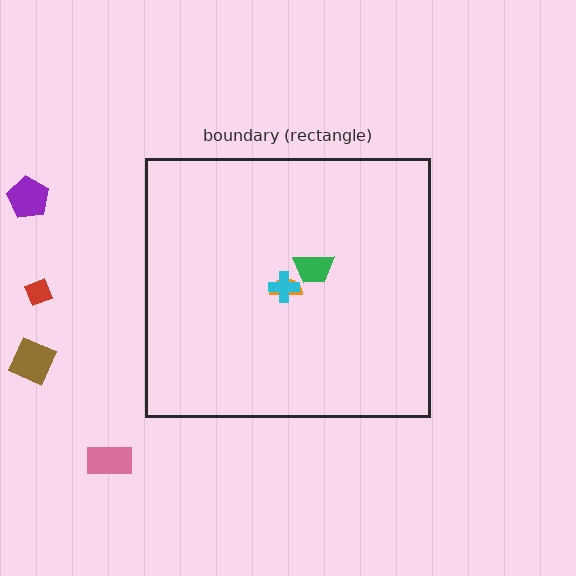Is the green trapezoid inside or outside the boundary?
Inside.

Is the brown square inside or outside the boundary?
Outside.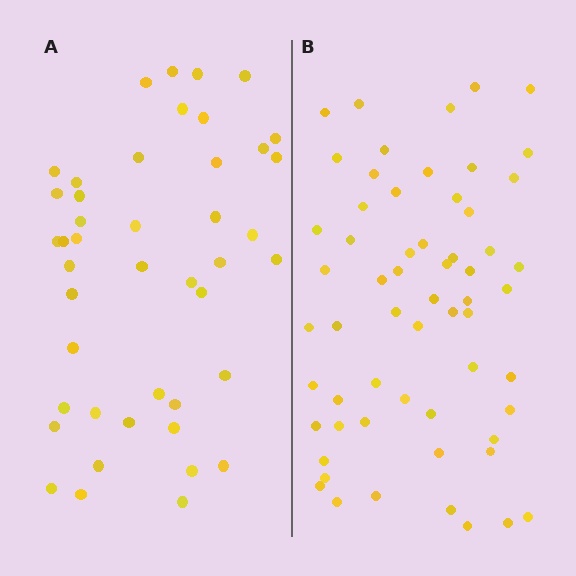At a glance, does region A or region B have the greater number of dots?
Region B (the right region) has more dots.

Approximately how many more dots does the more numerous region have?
Region B has approximately 15 more dots than region A.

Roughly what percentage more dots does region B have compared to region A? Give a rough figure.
About 35% more.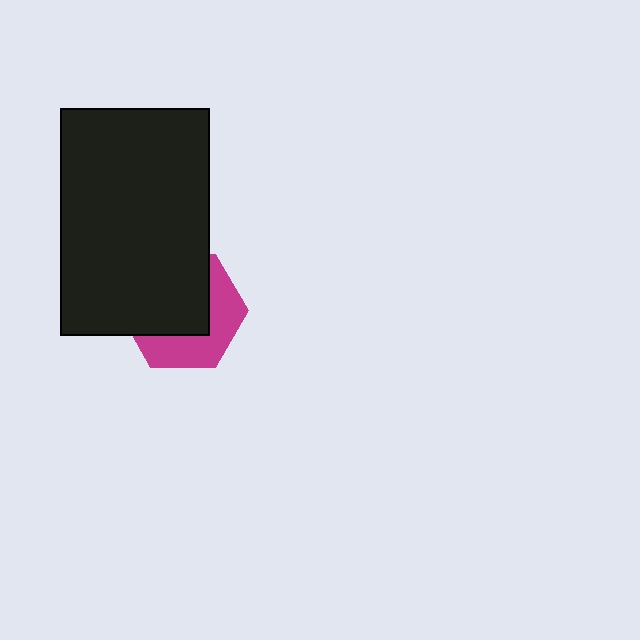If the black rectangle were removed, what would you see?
You would see the complete magenta hexagon.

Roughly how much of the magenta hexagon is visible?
A small part of it is visible (roughly 43%).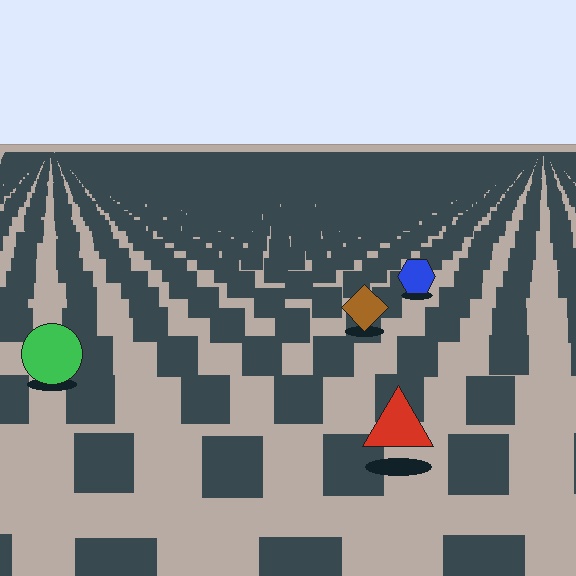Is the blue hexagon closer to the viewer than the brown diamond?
No. The brown diamond is closer — you can tell from the texture gradient: the ground texture is coarser near it.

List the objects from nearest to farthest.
From nearest to farthest: the red triangle, the green circle, the brown diamond, the blue hexagon.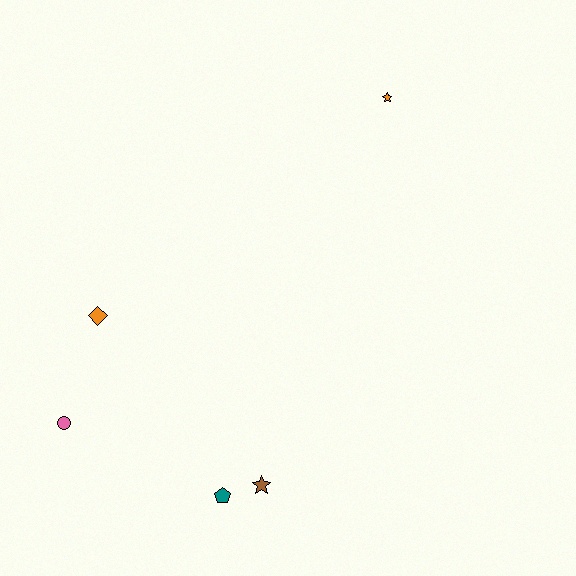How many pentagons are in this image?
There is 1 pentagon.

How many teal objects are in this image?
There is 1 teal object.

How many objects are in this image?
There are 5 objects.